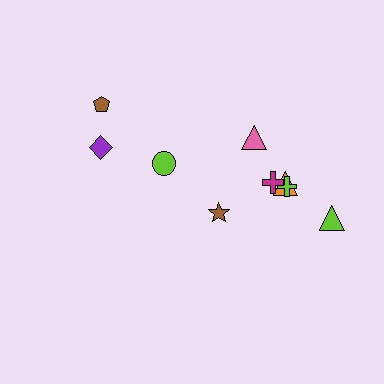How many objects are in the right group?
There are 6 objects.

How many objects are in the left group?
There are 3 objects.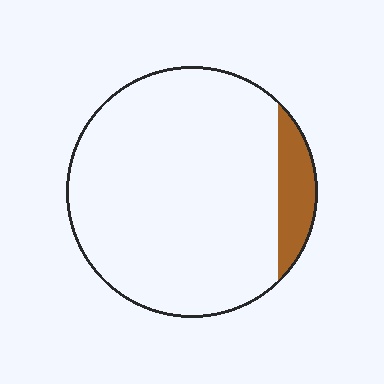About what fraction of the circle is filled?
About one tenth (1/10).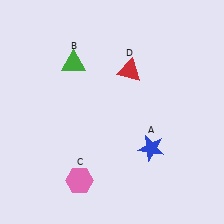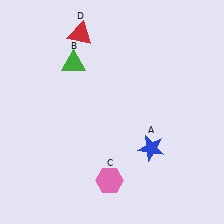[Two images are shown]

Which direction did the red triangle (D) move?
The red triangle (D) moved left.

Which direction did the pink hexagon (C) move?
The pink hexagon (C) moved right.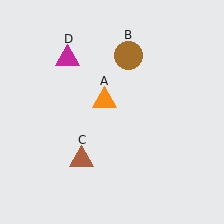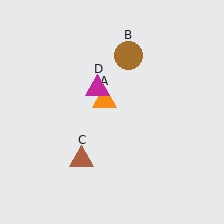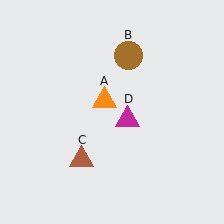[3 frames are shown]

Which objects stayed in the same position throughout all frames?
Orange triangle (object A) and brown circle (object B) and brown triangle (object C) remained stationary.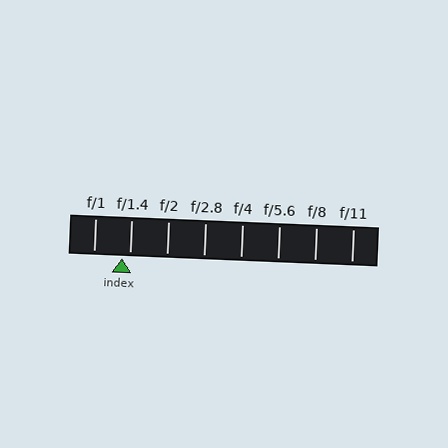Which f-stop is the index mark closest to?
The index mark is closest to f/1.4.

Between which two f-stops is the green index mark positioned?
The index mark is between f/1 and f/1.4.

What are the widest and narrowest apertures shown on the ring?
The widest aperture shown is f/1 and the narrowest is f/11.